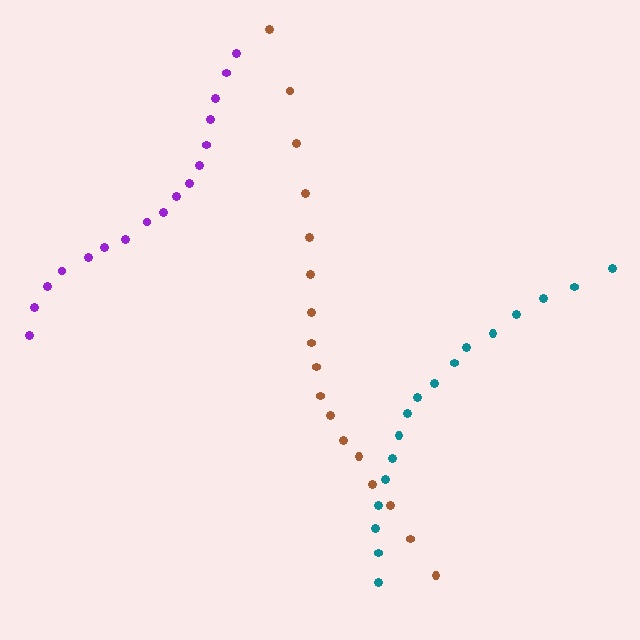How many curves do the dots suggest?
There are 3 distinct paths.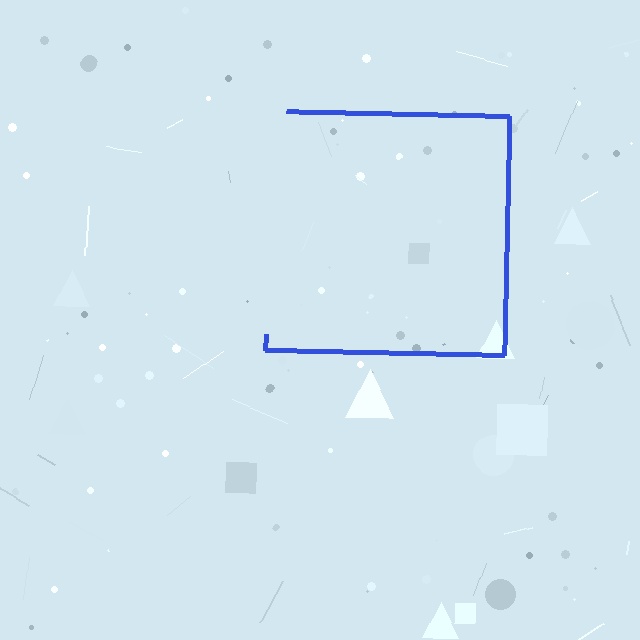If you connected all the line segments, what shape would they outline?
They would outline a square.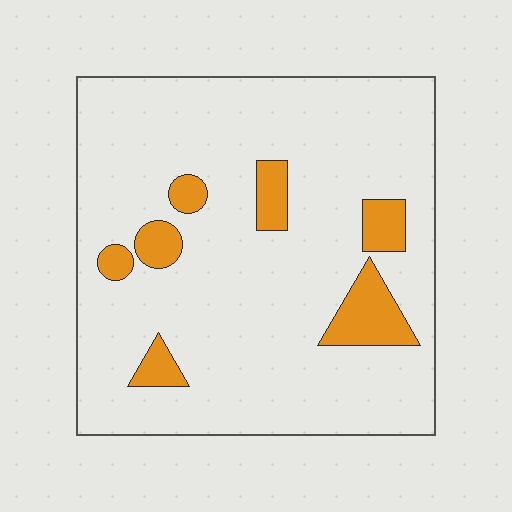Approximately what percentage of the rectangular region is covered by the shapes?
Approximately 10%.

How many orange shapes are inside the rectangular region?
7.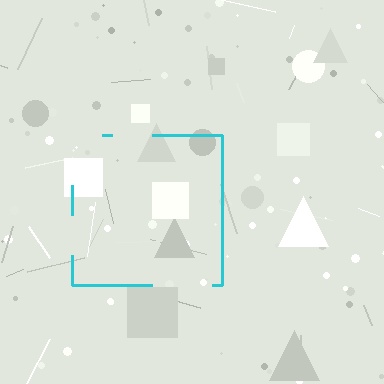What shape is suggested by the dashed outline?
The dashed outline suggests a square.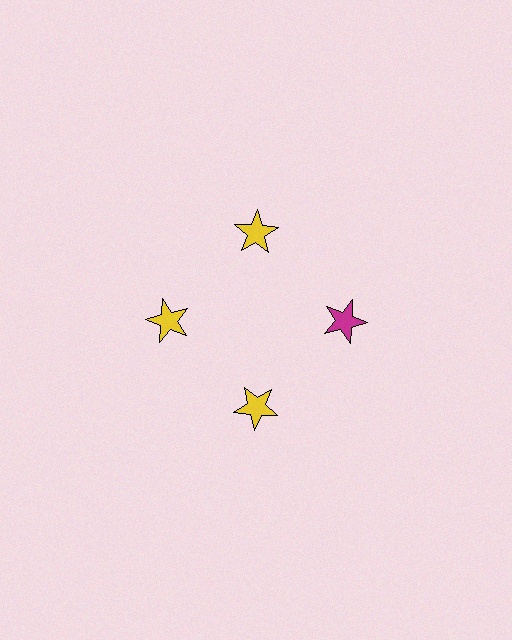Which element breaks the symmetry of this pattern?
The magenta star at roughly the 3 o'clock position breaks the symmetry. All other shapes are yellow stars.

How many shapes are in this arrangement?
There are 4 shapes arranged in a ring pattern.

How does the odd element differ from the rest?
It has a different color: magenta instead of yellow.